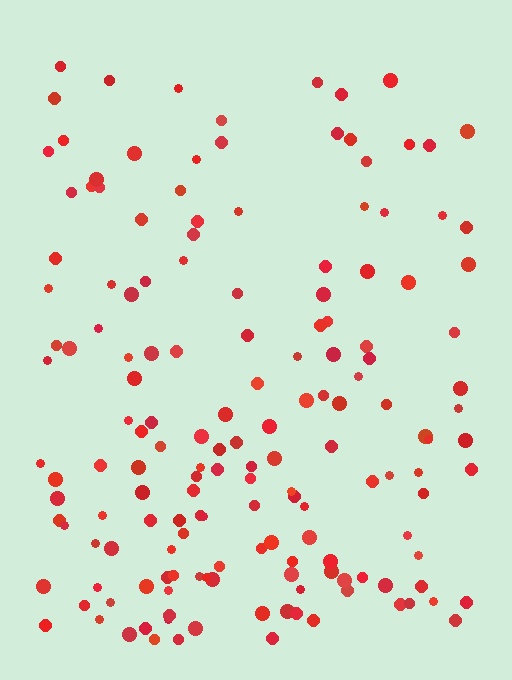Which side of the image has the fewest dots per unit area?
The top.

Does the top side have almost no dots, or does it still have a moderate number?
Still a moderate number, just noticeably fewer than the bottom.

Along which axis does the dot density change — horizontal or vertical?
Vertical.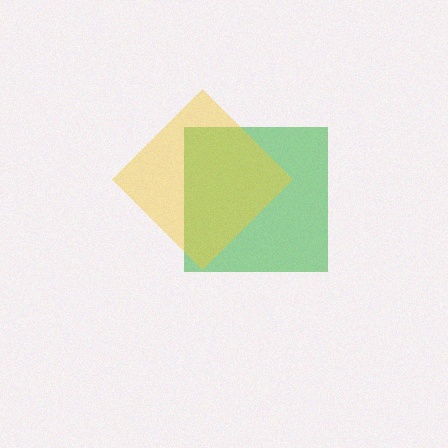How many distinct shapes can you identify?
There are 2 distinct shapes: a green square, a yellow diamond.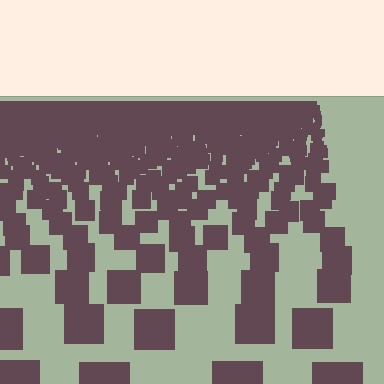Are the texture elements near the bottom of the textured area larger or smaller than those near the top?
Larger. Near the bottom, elements are closer to the viewer and appear at a bigger on-screen size.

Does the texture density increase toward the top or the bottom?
Density increases toward the top.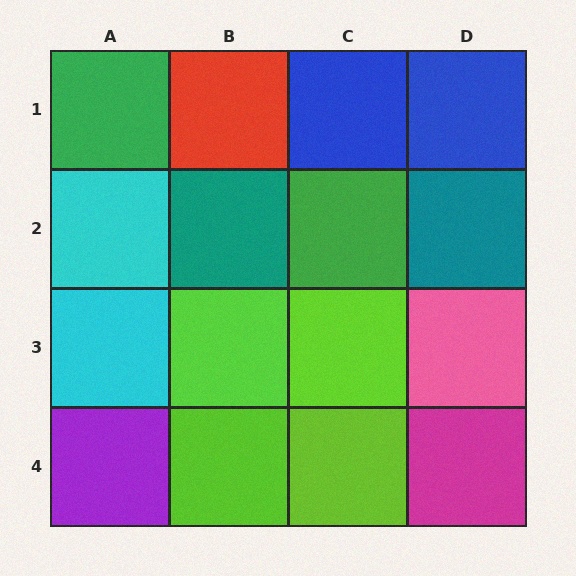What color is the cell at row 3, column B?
Lime.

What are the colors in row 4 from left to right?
Purple, lime, lime, magenta.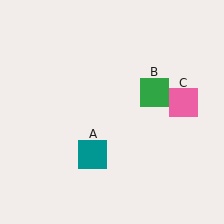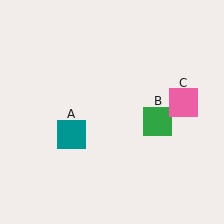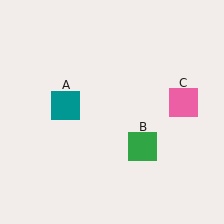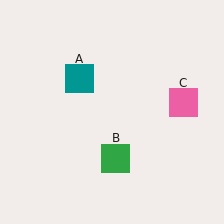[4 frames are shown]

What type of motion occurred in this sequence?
The teal square (object A), green square (object B) rotated clockwise around the center of the scene.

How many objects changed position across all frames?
2 objects changed position: teal square (object A), green square (object B).